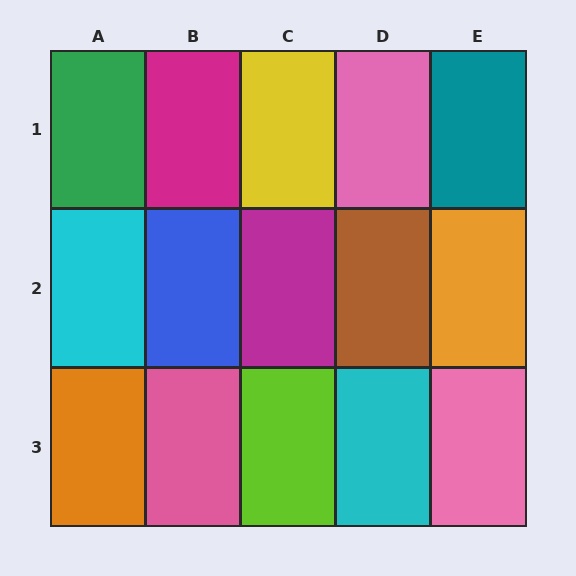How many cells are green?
1 cell is green.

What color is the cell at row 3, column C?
Lime.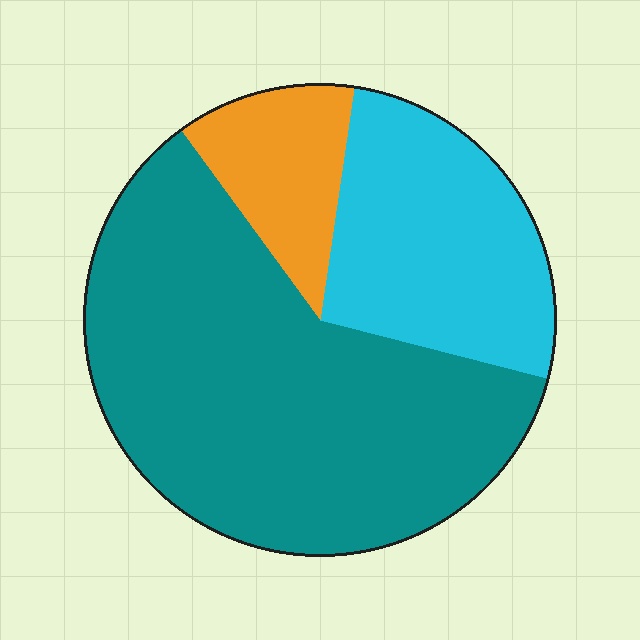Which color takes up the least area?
Orange, at roughly 10%.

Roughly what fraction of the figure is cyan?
Cyan takes up about one quarter (1/4) of the figure.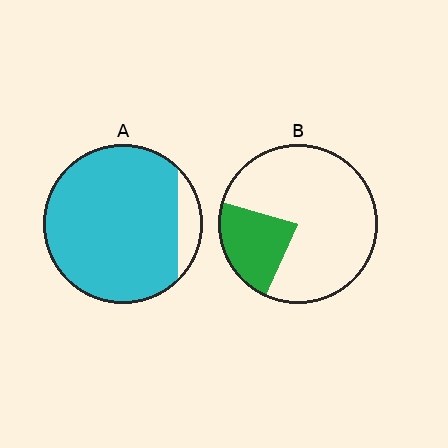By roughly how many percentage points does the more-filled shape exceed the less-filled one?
By roughly 65 percentage points (A over B).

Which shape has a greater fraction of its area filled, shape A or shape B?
Shape A.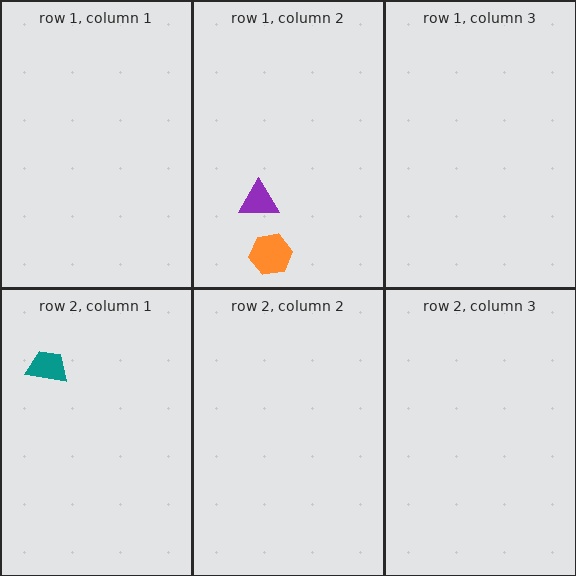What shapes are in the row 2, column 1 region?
The teal trapezoid.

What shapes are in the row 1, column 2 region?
The orange hexagon, the purple triangle.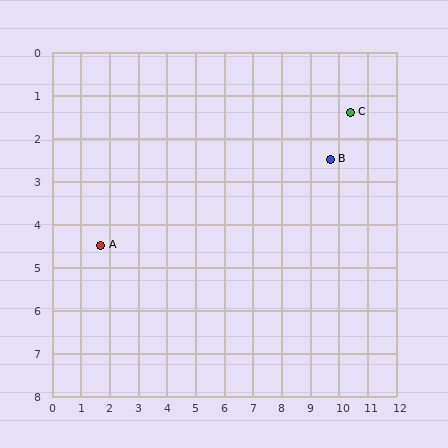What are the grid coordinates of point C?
Point C is at approximately (10.4, 1.4).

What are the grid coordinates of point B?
Point B is at approximately (9.7, 2.5).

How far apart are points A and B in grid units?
Points A and B are about 8.2 grid units apart.